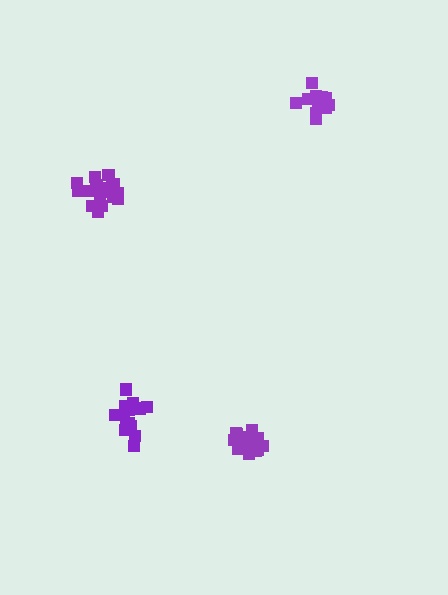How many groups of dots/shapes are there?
There are 4 groups.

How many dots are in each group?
Group 1: 20 dots, Group 2: 15 dots, Group 3: 19 dots, Group 4: 17 dots (71 total).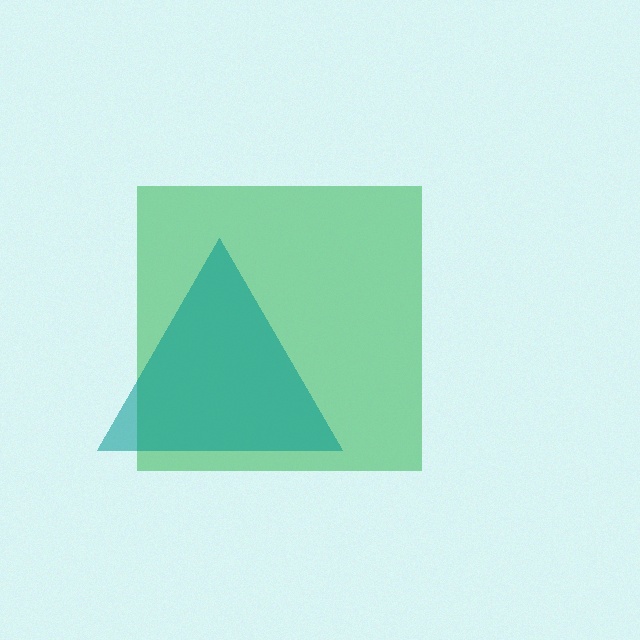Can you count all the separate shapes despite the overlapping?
Yes, there are 2 separate shapes.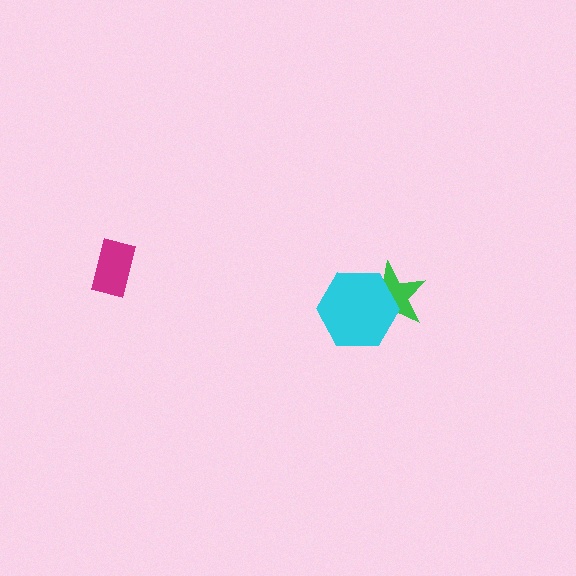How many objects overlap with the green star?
1 object overlaps with the green star.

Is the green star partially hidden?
Yes, it is partially covered by another shape.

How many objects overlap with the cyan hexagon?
1 object overlaps with the cyan hexagon.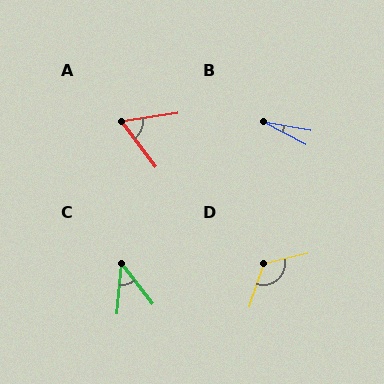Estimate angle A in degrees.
Approximately 61 degrees.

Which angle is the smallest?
B, at approximately 18 degrees.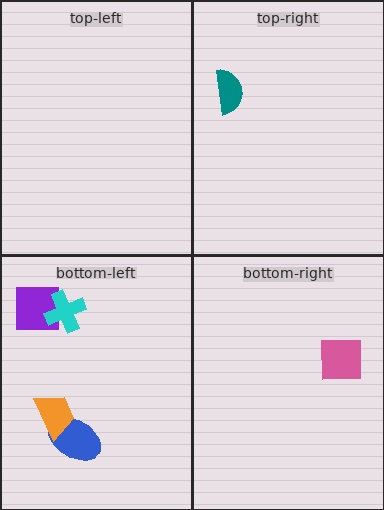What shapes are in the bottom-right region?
The pink square.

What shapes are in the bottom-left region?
The blue ellipse, the purple square, the orange trapezoid, the cyan cross.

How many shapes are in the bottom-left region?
4.